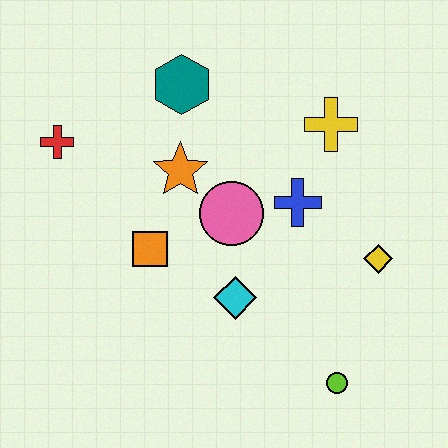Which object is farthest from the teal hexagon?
The lime circle is farthest from the teal hexagon.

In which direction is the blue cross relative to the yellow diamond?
The blue cross is to the left of the yellow diamond.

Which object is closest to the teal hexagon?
The orange star is closest to the teal hexagon.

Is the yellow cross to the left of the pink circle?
No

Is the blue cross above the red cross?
No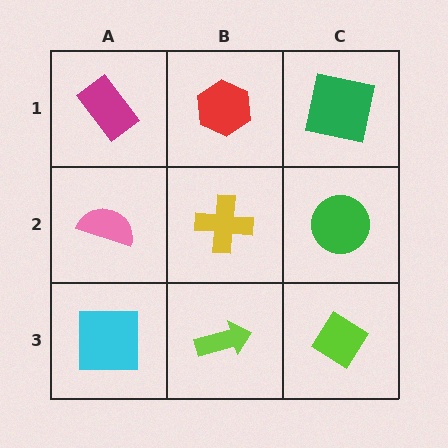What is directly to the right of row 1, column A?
A red hexagon.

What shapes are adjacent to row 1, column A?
A pink semicircle (row 2, column A), a red hexagon (row 1, column B).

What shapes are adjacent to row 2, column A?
A magenta rectangle (row 1, column A), a cyan square (row 3, column A), a yellow cross (row 2, column B).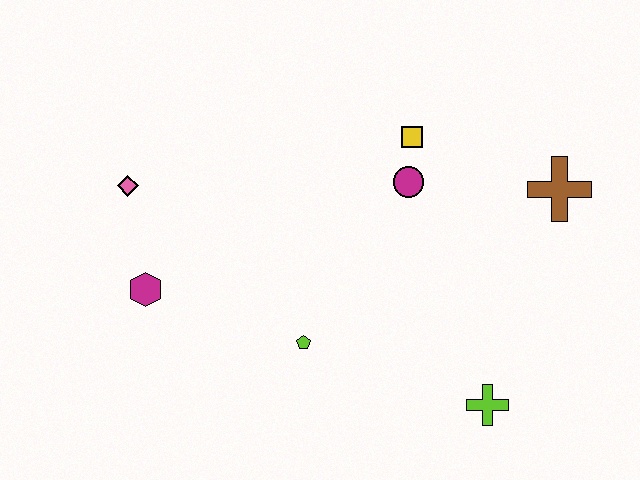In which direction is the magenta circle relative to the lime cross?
The magenta circle is above the lime cross.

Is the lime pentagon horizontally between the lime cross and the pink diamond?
Yes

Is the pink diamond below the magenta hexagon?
No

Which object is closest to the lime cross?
The lime pentagon is closest to the lime cross.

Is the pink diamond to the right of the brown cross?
No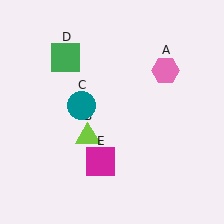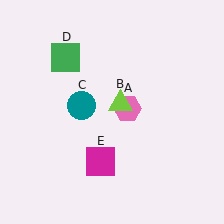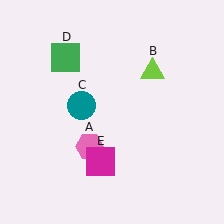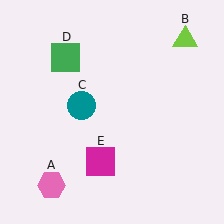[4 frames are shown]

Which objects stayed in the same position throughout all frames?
Teal circle (object C) and green square (object D) and magenta square (object E) remained stationary.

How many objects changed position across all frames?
2 objects changed position: pink hexagon (object A), lime triangle (object B).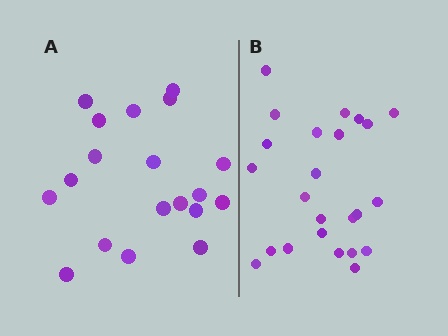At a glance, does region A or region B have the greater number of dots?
Region B (the right region) has more dots.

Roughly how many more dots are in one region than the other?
Region B has about 5 more dots than region A.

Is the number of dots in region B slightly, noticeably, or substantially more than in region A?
Region B has noticeably more, but not dramatically so. The ratio is roughly 1.3 to 1.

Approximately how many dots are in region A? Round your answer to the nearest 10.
About 20 dots. (The exact count is 19, which rounds to 20.)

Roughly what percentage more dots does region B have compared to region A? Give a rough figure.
About 25% more.